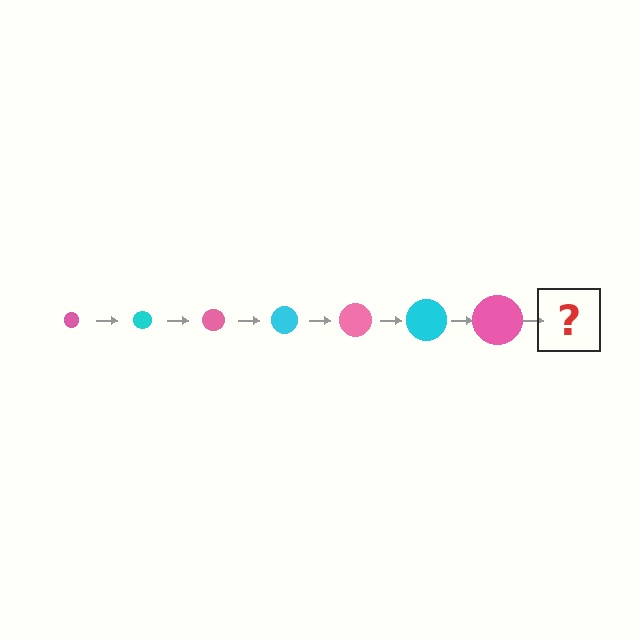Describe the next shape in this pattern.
It should be a cyan circle, larger than the previous one.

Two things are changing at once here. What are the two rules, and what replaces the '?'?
The two rules are that the circle grows larger each step and the color cycles through pink and cyan. The '?' should be a cyan circle, larger than the previous one.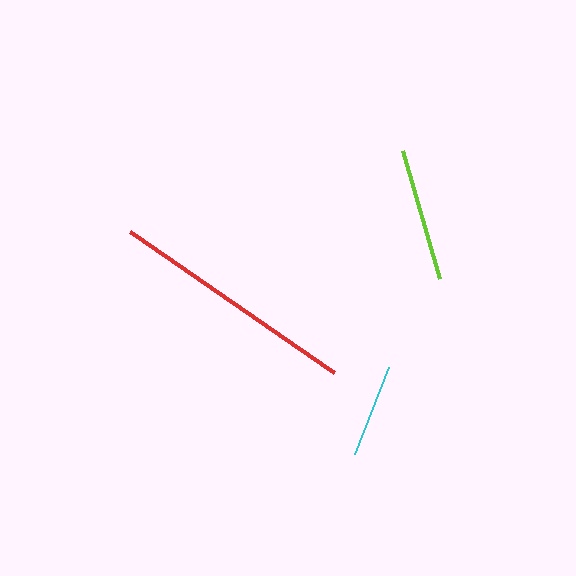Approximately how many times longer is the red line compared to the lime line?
The red line is approximately 1.9 times the length of the lime line.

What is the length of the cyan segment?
The cyan segment is approximately 93 pixels long.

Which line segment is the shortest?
The cyan line is the shortest at approximately 93 pixels.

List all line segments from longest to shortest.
From longest to shortest: red, lime, cyan.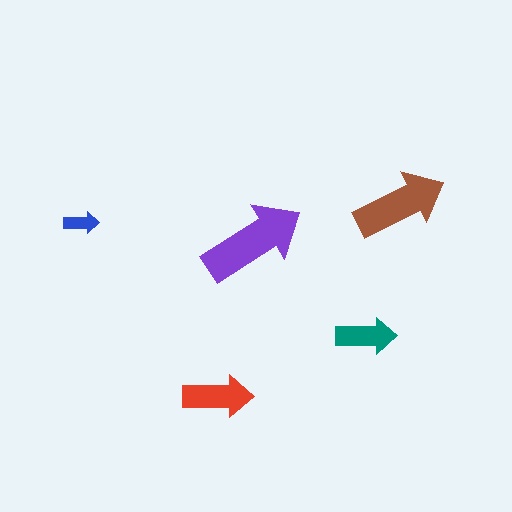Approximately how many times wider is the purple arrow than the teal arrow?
About 1.5 times wider.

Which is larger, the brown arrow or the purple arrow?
The purple one.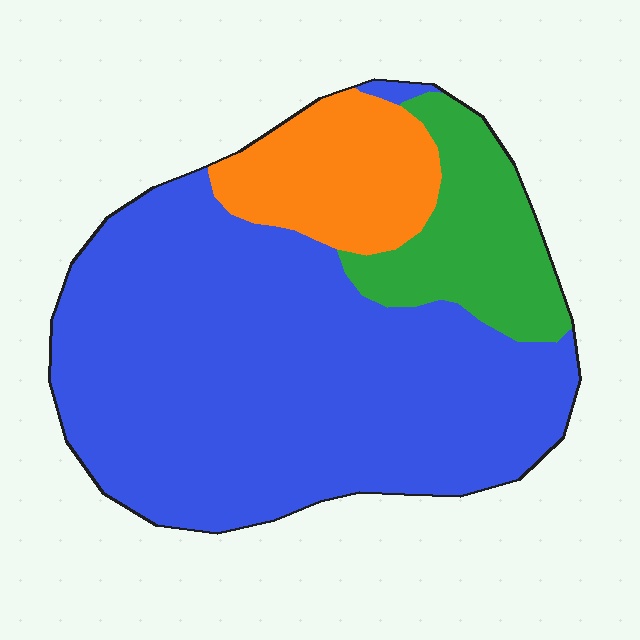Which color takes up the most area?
Blue, at roughly 70%.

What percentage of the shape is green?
Green covers 15% of the shape.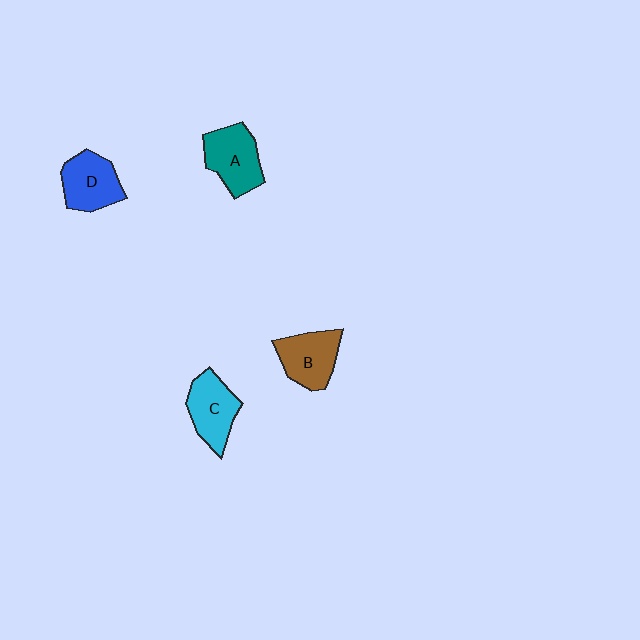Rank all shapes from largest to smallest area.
From largest to smallest: A (teal), D (blue), B (brown), C (cyan).